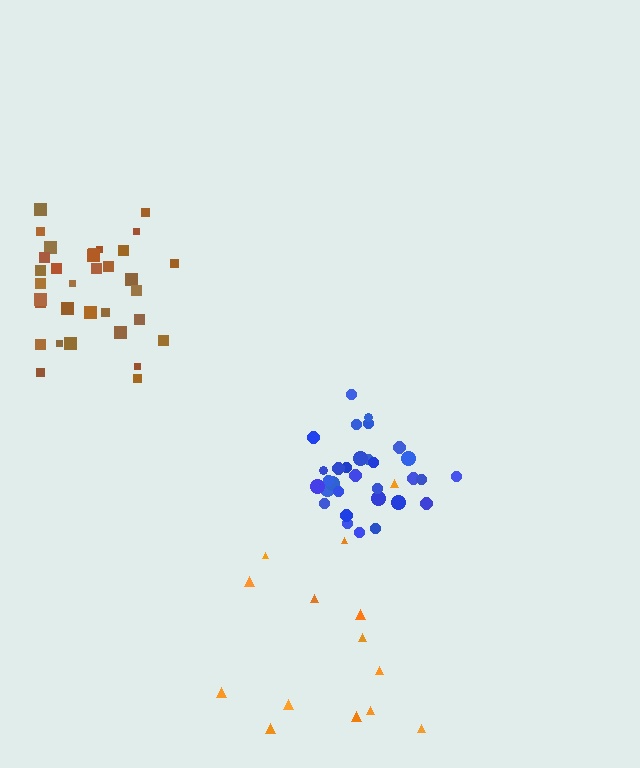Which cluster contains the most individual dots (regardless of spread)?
Brown (33).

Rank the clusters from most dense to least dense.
blue, brown, orange.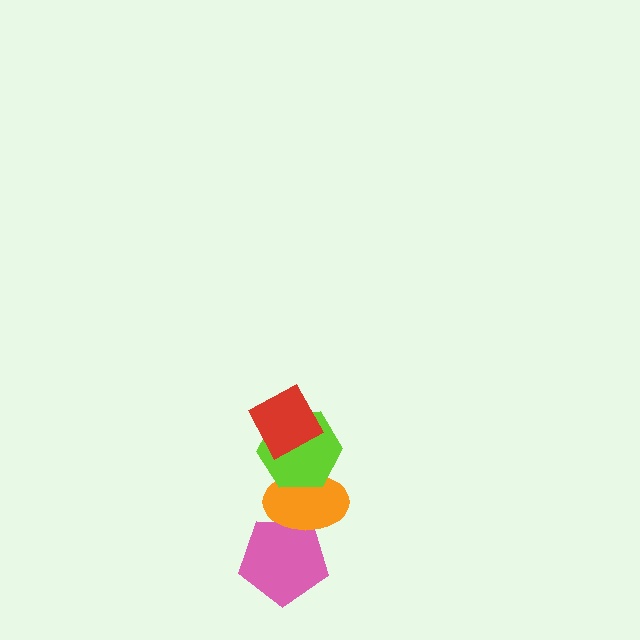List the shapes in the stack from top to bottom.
From top to bottom: the red diamond, the lime hexagon, the orange ellipse, the pink pentagon.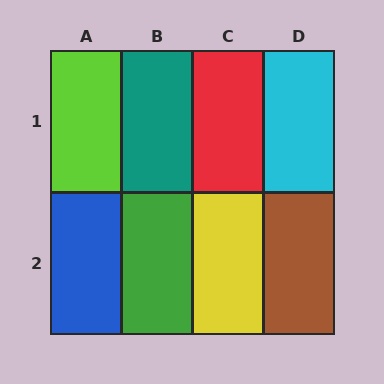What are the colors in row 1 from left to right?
Lime, teal, red, cyan.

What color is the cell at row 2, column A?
Blue.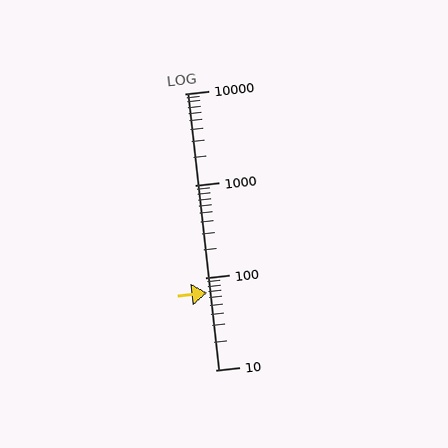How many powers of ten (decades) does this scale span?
The scale spans 3 decades, from 10 to 10000.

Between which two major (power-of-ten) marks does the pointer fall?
The pointer is between 10 and 100.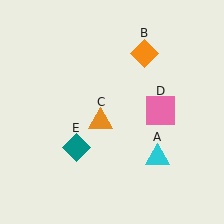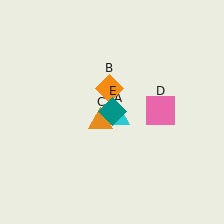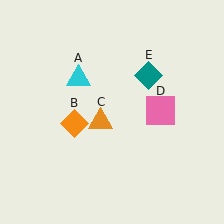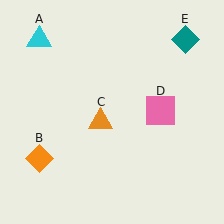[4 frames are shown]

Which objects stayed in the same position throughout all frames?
Orange triangle (object C) and pink square (object D) remained stationary.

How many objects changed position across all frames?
3 objects changed position: cyan triangle (object A), orange diamond (object B), teal diamond (object E).